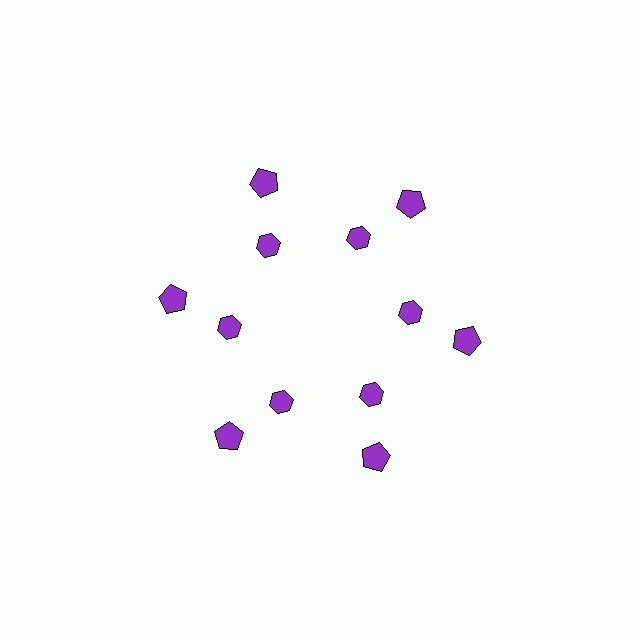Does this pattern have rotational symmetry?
Yes, this pattern has 6-fold rotational symmetry. It looks the same after rotating 60 degrees around the center.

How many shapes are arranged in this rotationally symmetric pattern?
There are 12 shapes, arranged in 6 groups of 2.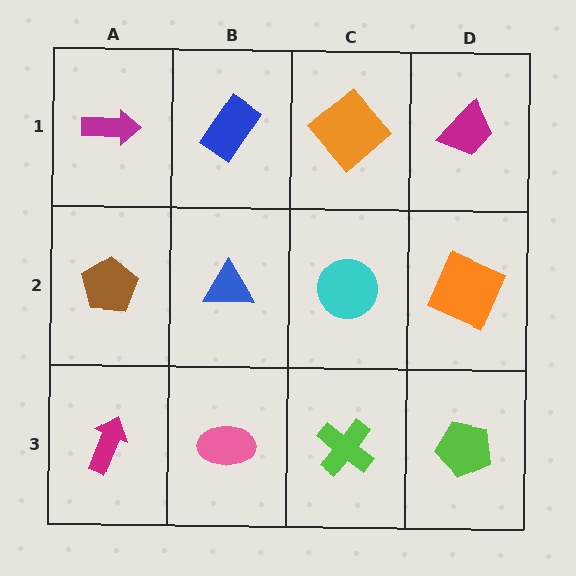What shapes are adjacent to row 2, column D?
A magenta trapezoid (row 1, column D), a lime pentagon (row 3, column D), a cyan circle (row 2, column C).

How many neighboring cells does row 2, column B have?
4.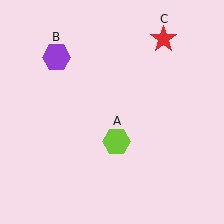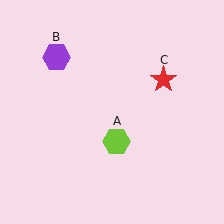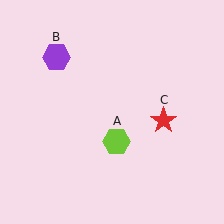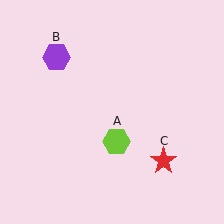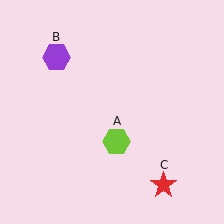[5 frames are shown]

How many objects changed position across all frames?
1 object changed position: red star (object C).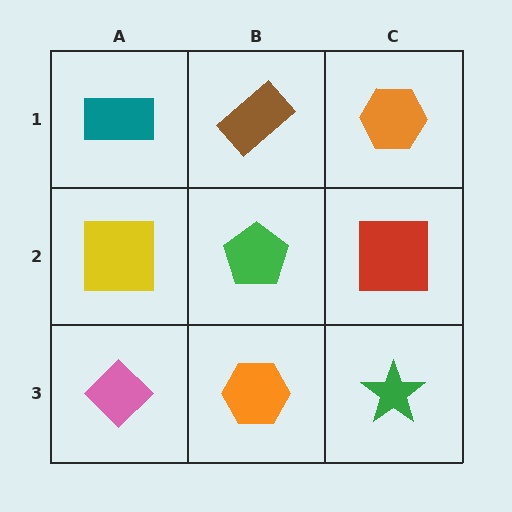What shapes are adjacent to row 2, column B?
A brown rectangle (row 1, column B), an orange hexagon (row 3, column B), a yellow square (row 2, column A), a red square (row 2, column C).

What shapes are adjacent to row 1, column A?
A yellow square (row 2, column A), a brown rectangle (row 1, column B).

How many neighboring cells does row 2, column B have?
4.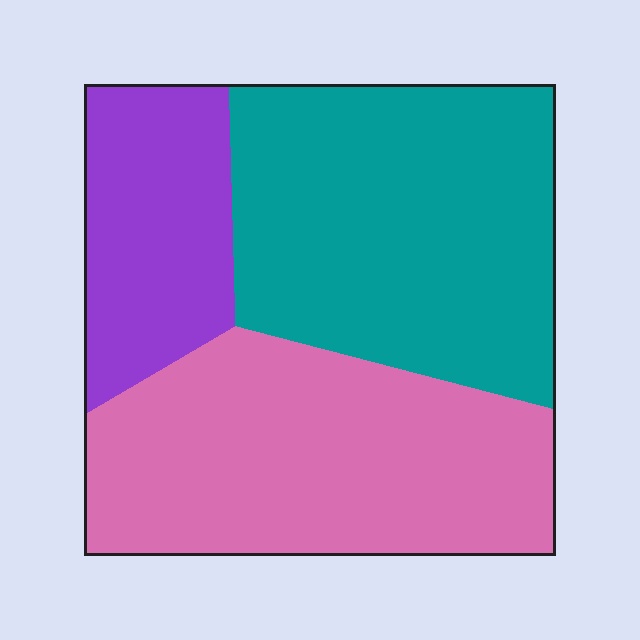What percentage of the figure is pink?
Pink takes up about two fifths (2/5) of the figure.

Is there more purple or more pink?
Pink.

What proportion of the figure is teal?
Teal covers 41% of the figure.